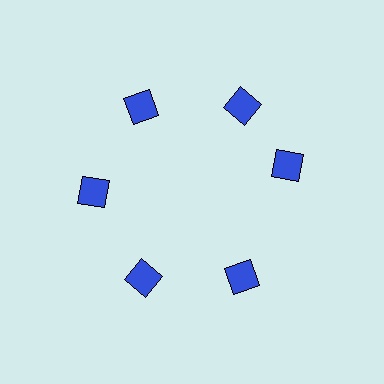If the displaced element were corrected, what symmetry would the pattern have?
It would have 6-fold rotational symmetry — the pattern would map onto itself every 60 degrees.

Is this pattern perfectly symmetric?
No. The 6 blue squares are arranged in a ring, but one element near the 3 o'clock position is rotated out of alignment along the ring, breaking the 6-fold rotational symmetry.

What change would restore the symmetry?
The symmetry would be restored by rotating it back into even spacing with its neighbors so that all 6 squares sit at equal angles and equal distance from the center.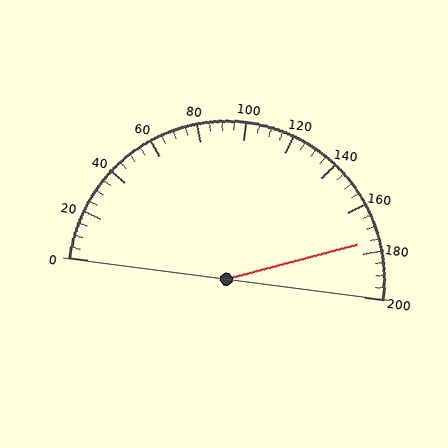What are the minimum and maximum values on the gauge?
The gauge ranges from 0 to 200.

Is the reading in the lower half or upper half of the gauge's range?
The reading is in the upper half of the range (0 to 200).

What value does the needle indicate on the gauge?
The needle indicates approximately 175.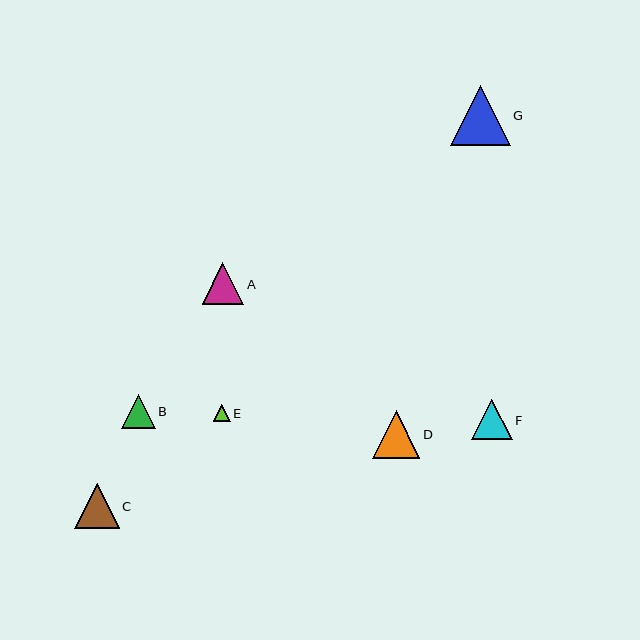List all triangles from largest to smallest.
From largest to smallest: G, D, C, A, F, B, E.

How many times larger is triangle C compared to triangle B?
Triangle C is approximately 1.3 times the size of triangle B.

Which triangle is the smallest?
Triangle E is the smallest with a size of approximately 17 pixels.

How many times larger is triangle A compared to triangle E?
Triangle A is approximately 2.4 times the size of triangle E.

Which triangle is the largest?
Triangle G is the largest with a size of approximately 59 pixels.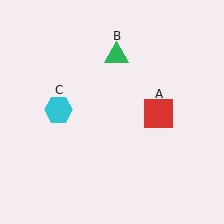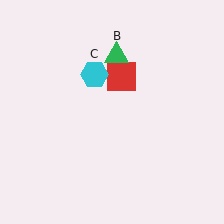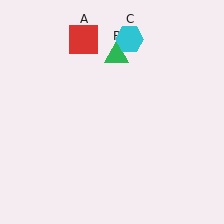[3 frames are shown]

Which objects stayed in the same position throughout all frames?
Green triangle (object B) remained stationary.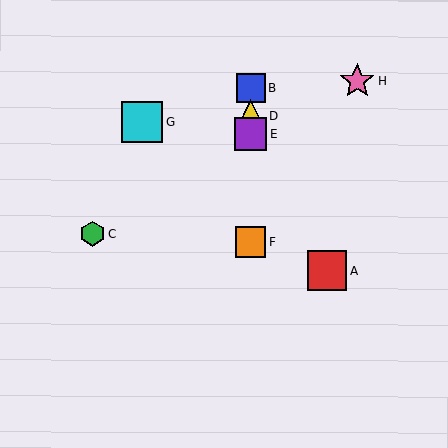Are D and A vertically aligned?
No, D is at x≈251 and A is at x≈327.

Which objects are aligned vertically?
Objects B, D, E, F are aligned vertically.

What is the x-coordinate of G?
Object G is at x≈143.